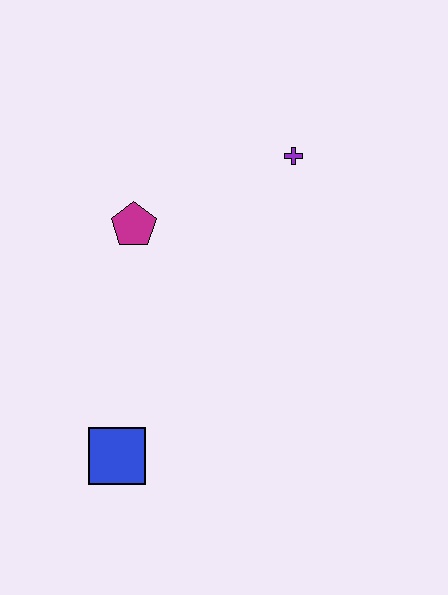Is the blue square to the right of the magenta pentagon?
No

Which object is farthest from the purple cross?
The blue square is farthest from the purple cross.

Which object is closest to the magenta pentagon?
The purple cross is closest to the magenta pentagon.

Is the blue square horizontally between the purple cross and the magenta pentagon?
No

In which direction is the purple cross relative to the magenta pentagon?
The purple cross is to the right of the magenta pentagon.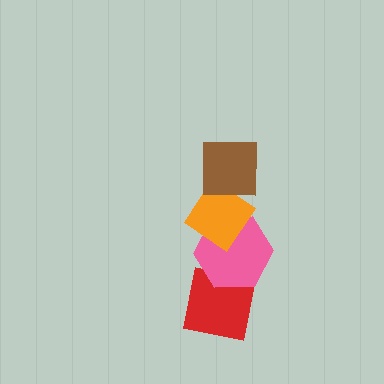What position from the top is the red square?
The red square is 4th from the top.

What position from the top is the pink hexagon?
The pink hexagon is 3rd from the top.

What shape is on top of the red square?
The pink hexagon is on top of the red square.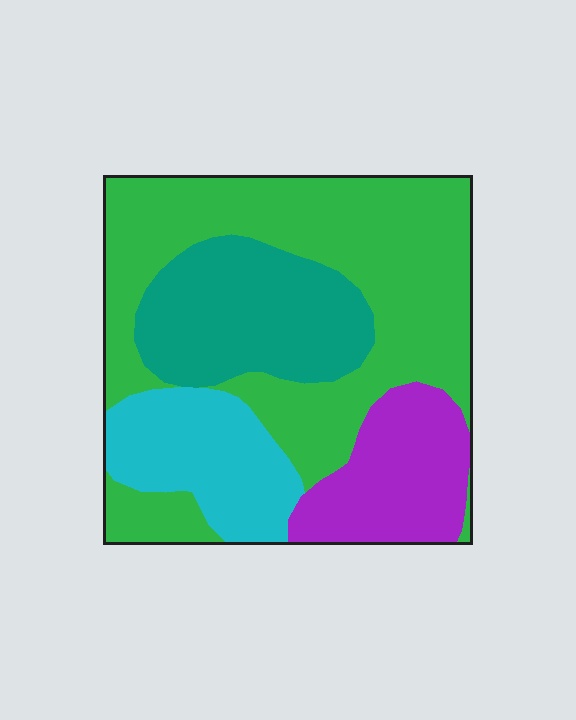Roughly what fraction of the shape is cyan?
Cyan covers 15% of the shape.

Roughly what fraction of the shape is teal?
Teal takes up about one fifth (1/5) of the shape.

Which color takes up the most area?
Green, at roughly 50%.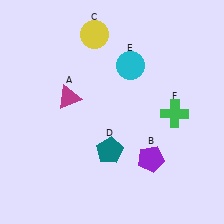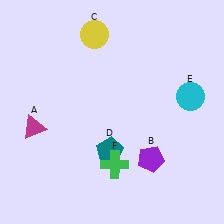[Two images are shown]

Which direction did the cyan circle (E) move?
The cyan circle (E) moved right.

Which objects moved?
The objects that moved are: the magenta triangle (A), the cyan circle (E), the green cross (F).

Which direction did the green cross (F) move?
The green cross (F) moved left.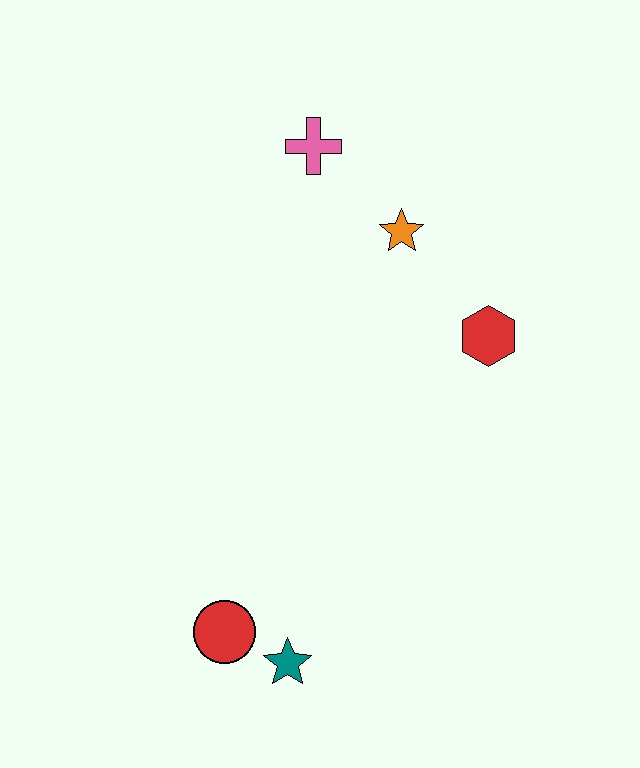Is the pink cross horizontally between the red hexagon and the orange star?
No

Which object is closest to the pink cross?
The orange star is closest to the pink cross.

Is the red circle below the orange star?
Yes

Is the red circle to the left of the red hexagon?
Yes